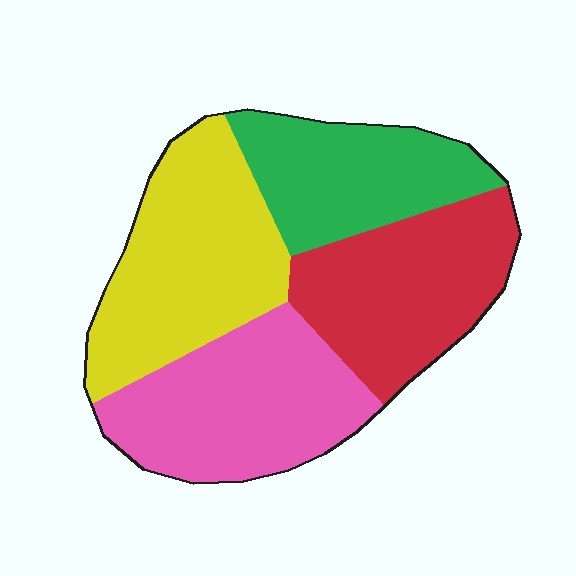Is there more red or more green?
Red.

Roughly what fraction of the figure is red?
Red covers around 25% of the figure.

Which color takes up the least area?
Green, at roughly 20%.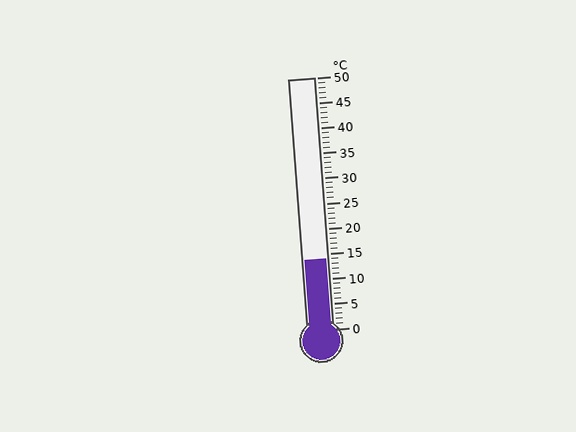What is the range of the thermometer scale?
The thermometer scale ranges from 0°C to 50°C.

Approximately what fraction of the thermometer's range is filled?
The thermometer is filled to approximately 30% of its range.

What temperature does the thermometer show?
The thermometer shows approximately 14°C.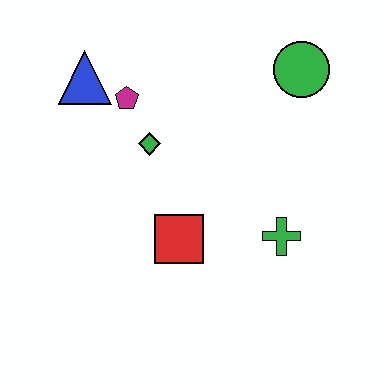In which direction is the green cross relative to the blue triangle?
The green cross is to the right of the blue triangle.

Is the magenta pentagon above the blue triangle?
No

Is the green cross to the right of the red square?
Yes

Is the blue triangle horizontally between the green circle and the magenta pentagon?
No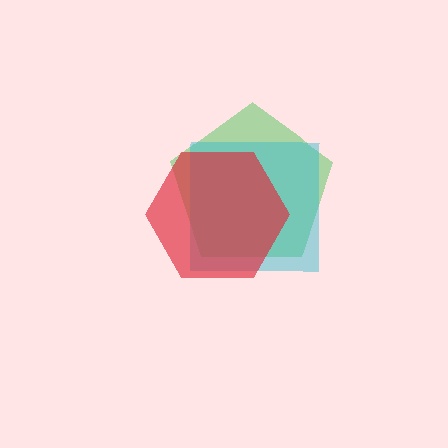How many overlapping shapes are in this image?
There are 3 overlapping shapes in the image.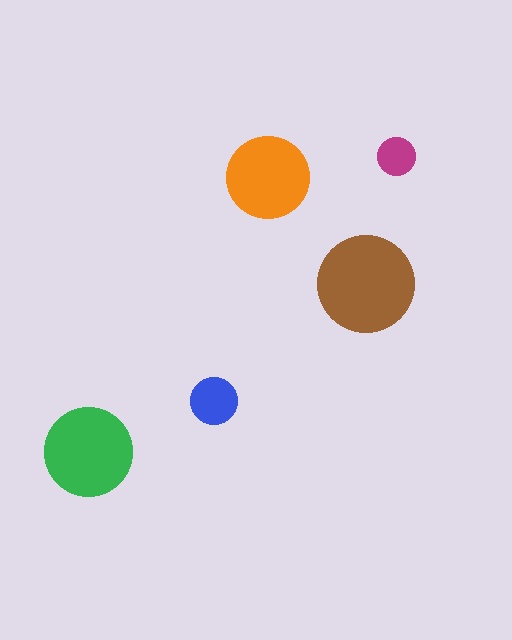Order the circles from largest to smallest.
the brown one, the green one, the orange one, the blue one, the magenta one.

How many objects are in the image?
There are 5 objects in the image.